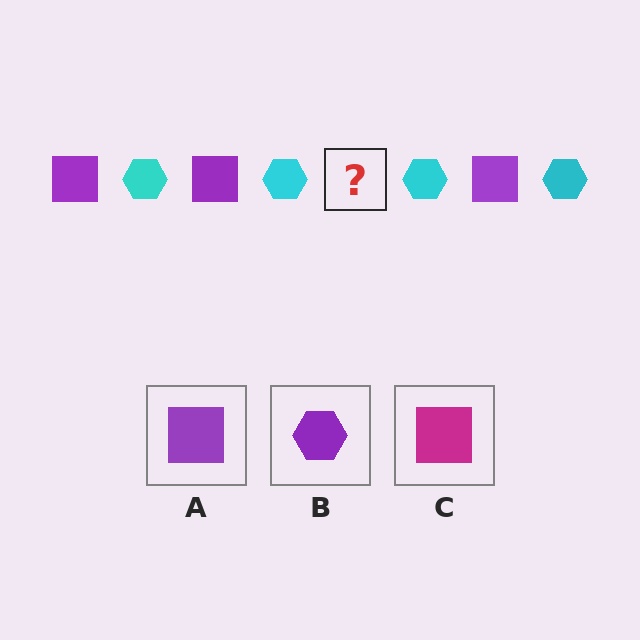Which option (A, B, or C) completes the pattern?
A.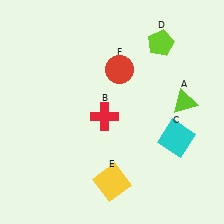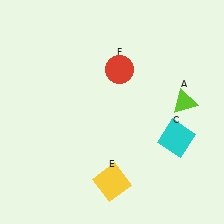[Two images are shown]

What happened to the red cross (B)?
The red cross (B) was removed in Image 2. It was in the bottom-left area of Image 1.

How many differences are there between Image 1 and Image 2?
There are 2 differences between the two images.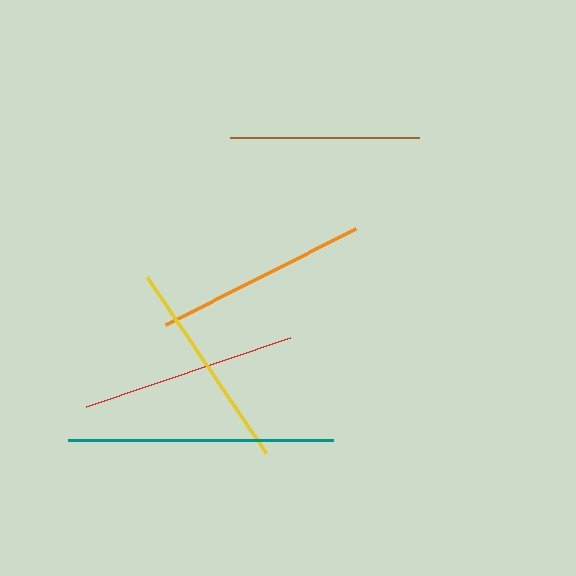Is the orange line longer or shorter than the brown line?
The orange line is longer than the brown line.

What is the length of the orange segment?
The orange segment is approximately 213 pixels long.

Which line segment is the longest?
The teal line is the longest at approximately 265 pixels.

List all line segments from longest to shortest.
From longest to shortest: teal, red, yellow, orange, brown.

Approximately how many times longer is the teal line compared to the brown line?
The teal line is approximately 1.4 times the length of the brown line.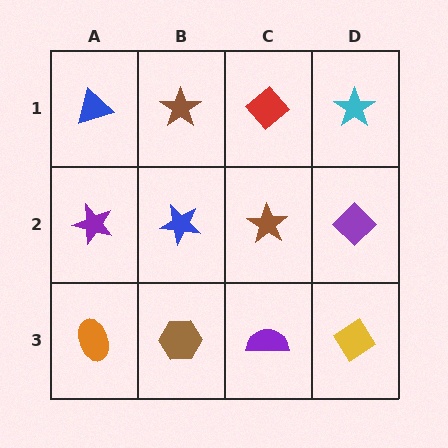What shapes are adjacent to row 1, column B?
A blue star (row 2, column B), a blue triangle (row 1, column A), a red diamond (row 1, column C).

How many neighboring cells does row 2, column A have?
3.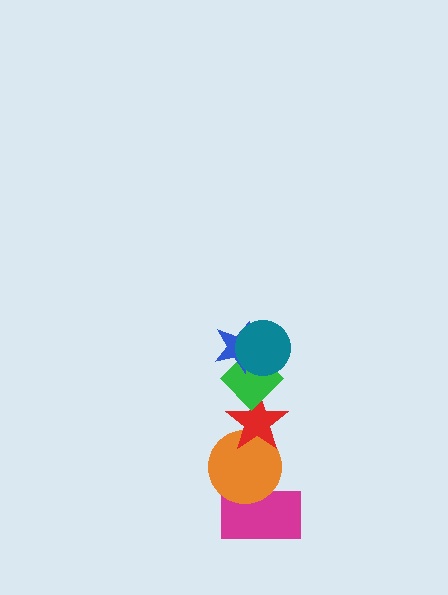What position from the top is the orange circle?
The orange circle is 5th from the top.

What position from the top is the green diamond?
The green diamond is 3rd from the top.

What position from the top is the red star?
The red star is 4th from the top.